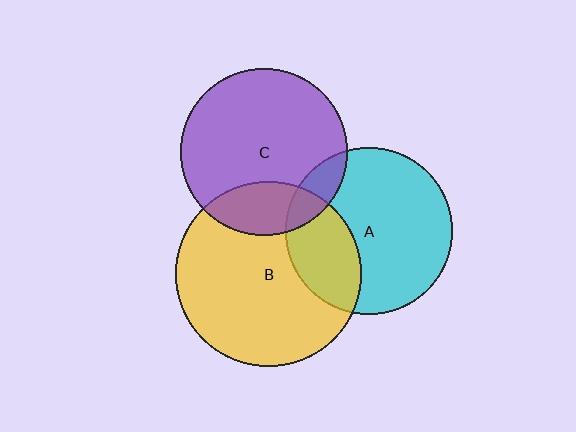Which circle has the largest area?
Circle B (yellow).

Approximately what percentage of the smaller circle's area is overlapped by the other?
Approximately 30%.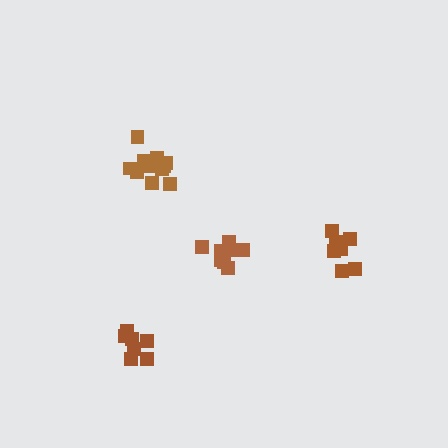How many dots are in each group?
Group 1: 13 dots, Group 2: 7 dots, Group 3: 10 dots, Group 4: 7 dots (37 total).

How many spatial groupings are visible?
There are 4 spatial groupings.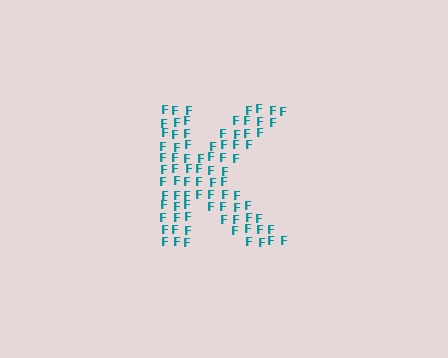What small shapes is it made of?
It is made of small letter F's.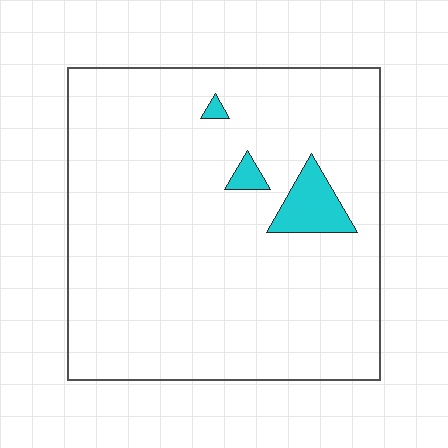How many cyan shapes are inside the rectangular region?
3.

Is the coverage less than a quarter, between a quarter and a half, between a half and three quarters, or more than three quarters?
Less than a quarter.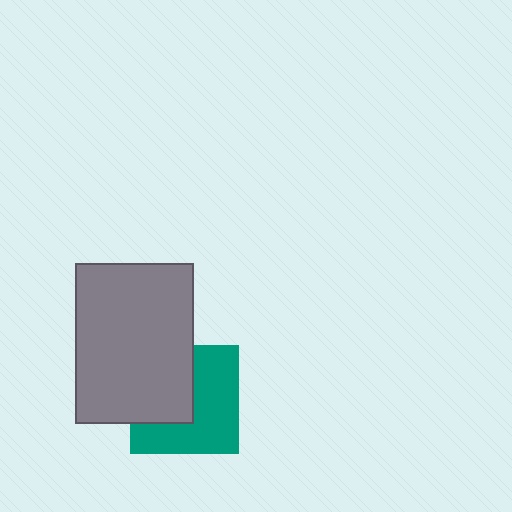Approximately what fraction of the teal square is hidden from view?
Roughly 42% of the teal square is hidden behind the gray rectangle.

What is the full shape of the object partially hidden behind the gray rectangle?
The partially hidden object is a teal square.